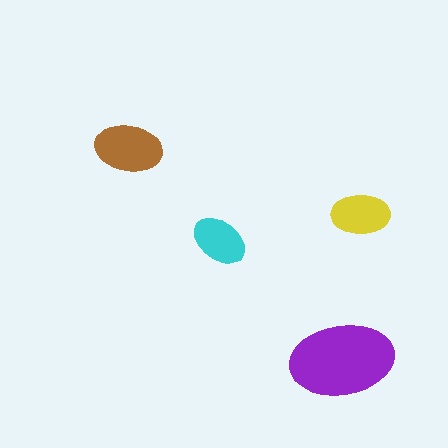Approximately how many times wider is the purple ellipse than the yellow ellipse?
About 2 times wider.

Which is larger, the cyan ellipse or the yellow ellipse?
The yellow one.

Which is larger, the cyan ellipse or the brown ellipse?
The brown one.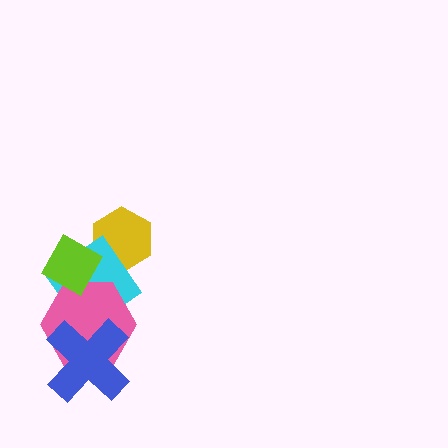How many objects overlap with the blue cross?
2 objects overlap with the blue cross.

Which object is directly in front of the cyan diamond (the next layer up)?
The pink hexagon is directly in front of the cyan diamond.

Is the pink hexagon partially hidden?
Yes, it is partially covered by another shape.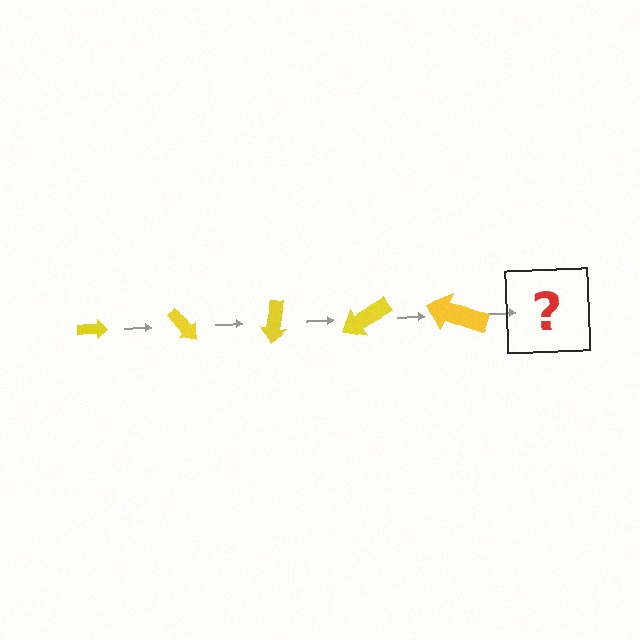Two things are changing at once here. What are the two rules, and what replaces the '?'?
The two rules are that the arrow grows larger each step and it rotates 50 degrees each step. The '?' should be an arrow, larger than the previous one and rotated 250 degrees from the start.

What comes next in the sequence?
The next element should be an arrow, larger than the previous one and rotated 250 degrees from the start.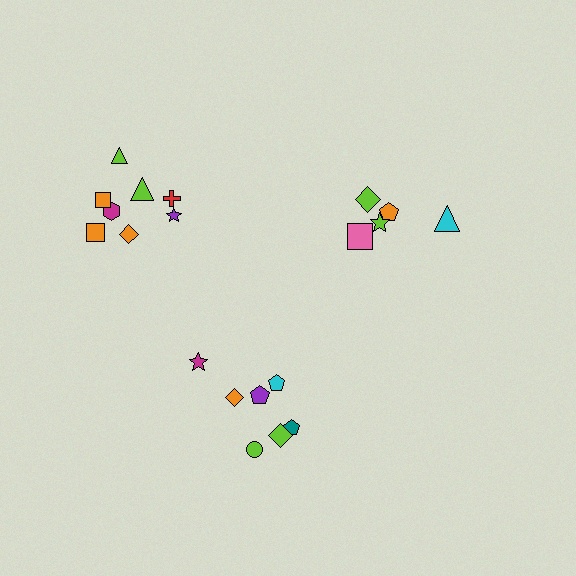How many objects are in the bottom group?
There are 7 objects.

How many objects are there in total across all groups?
There are 20 objects.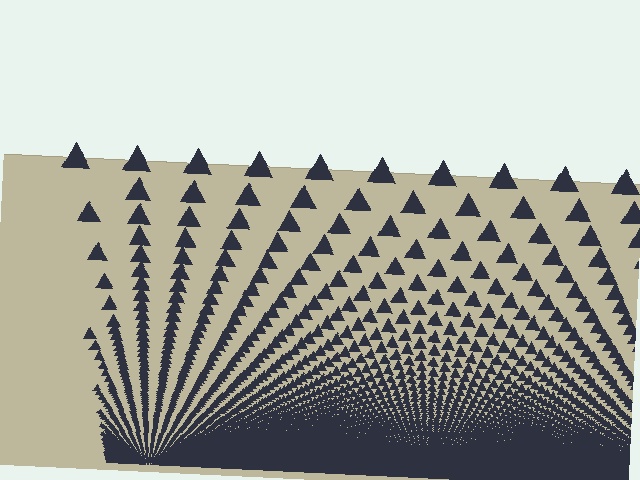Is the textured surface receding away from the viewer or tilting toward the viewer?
The surface appears to tilt toward the viewer. Texture elements get larger and sparser toward the top.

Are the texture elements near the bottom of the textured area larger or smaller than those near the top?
Smaller. The gradient is inverted — elements near the bottom are smaller and denser.